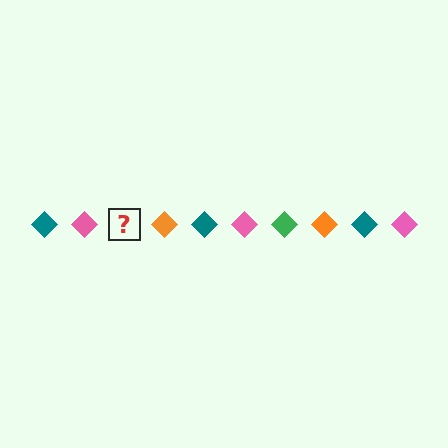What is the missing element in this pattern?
The missing element is a green diamond.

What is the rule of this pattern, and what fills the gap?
The rule is that the pattern cycles through teal, pink, green, orange diamonds. The gap should be filled with a green diamond.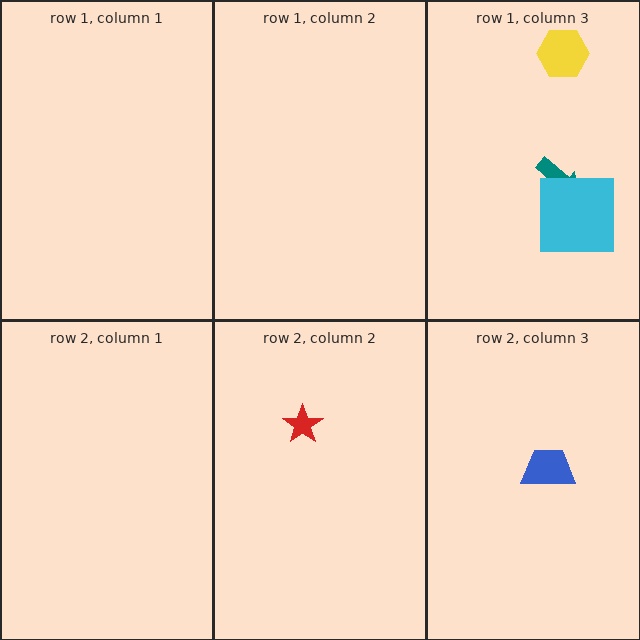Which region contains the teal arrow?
The row 1, column 3 region.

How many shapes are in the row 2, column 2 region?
1.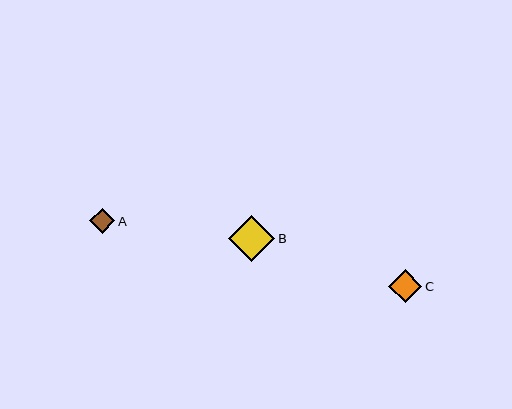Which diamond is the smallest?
Diamond A is the smallest with a size of approximately 25 pixels.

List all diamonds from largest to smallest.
From largest to smallest: B, C, A.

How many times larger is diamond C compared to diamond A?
Diamond C is approximately 1.3 times the size of diamond A.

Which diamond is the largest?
Diamond B is the largest with a size of approximately 46 pixels.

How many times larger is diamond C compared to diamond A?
Diamond C is approximately 1.3 times the size of diamond A.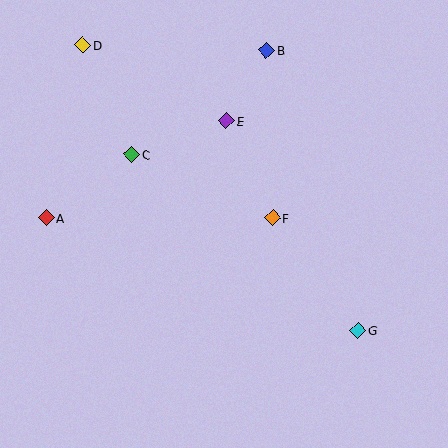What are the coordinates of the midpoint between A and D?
The midpoint between A and D is at (65, 132).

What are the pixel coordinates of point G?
Point G is at (358, 331).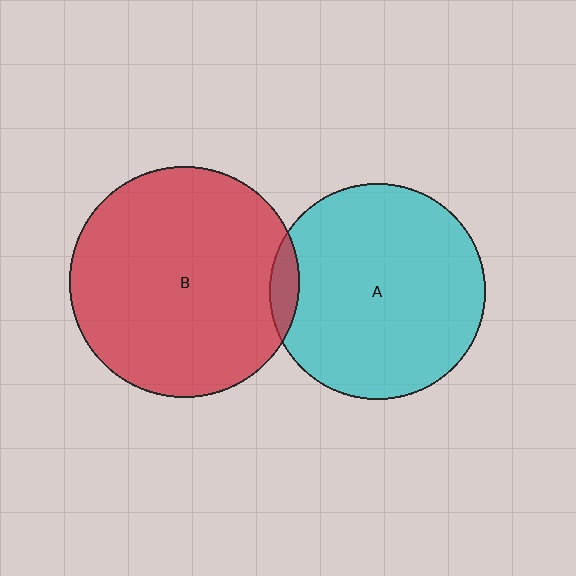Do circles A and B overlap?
Yes.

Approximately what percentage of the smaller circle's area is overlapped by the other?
Approximately 5%.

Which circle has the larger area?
Circle B (red).